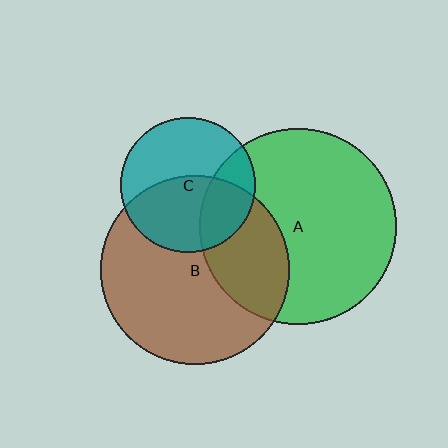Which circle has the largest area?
Circle A (green).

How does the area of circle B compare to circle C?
Approximately 2.0 times.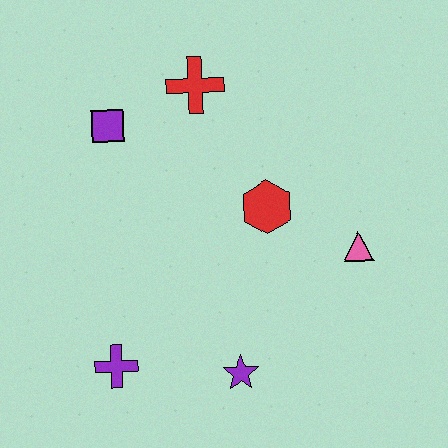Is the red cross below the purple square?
No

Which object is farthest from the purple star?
The red cross is farthest from the purple star.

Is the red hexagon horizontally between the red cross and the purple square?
No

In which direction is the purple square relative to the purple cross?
The purple square is above the purple cross.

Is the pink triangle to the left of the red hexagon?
No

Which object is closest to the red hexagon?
The pink triangle is closest to the red hexagon.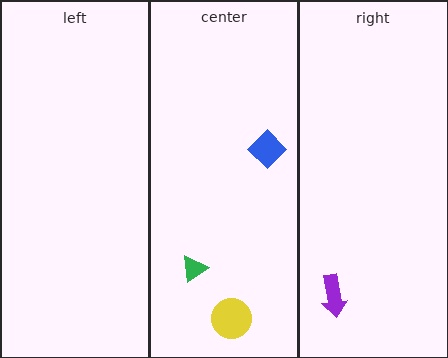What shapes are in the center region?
The green triangle, the blue diamond, the yellow circle.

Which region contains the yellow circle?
The center region.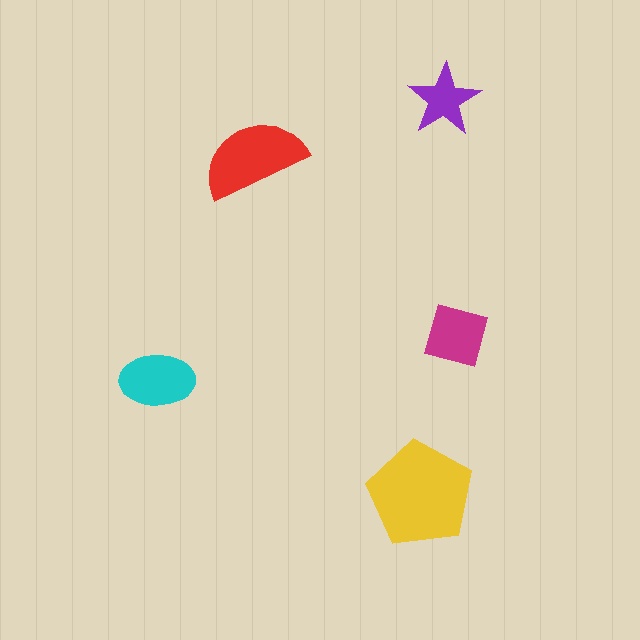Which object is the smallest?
The purple star.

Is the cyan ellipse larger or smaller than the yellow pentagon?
Smaller.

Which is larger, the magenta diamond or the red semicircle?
The red semicircle.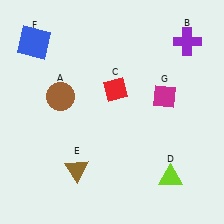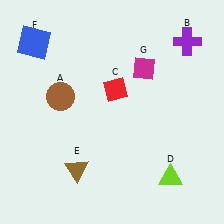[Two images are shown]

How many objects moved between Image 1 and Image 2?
1 object moved between the two images.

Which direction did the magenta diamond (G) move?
The magenta diamond (G) moved up.